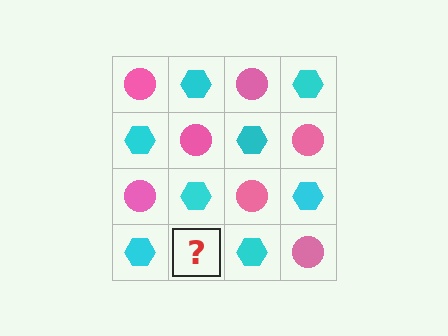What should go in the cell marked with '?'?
The missing cell should contain a pink circle.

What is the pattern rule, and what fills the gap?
The rule is that it alternates pink circle and cyan hexagon in a checkerboard pattern. The gap should be filled with a pink circle.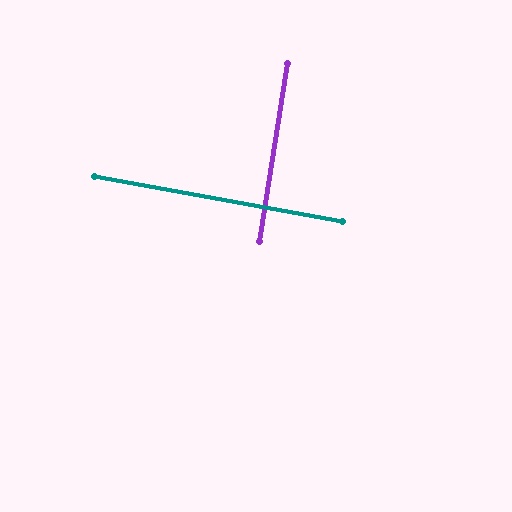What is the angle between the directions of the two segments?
Approximately 89 degrees.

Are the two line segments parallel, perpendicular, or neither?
Perpendicular — they meet at approximately 89°.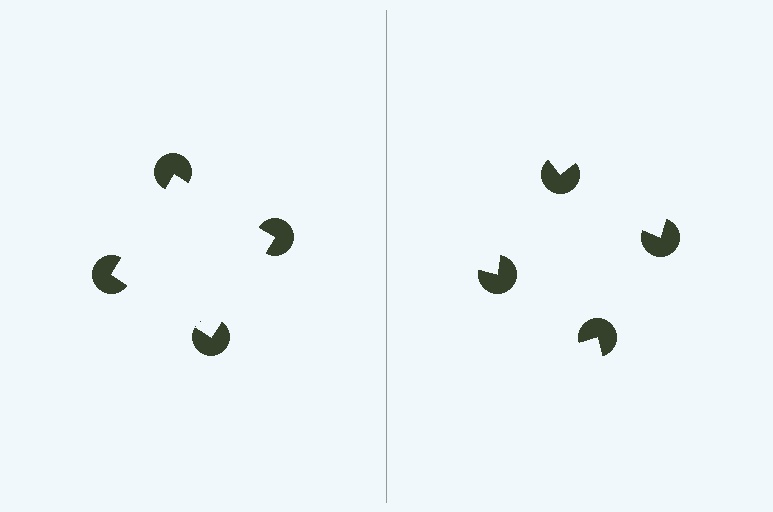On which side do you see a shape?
An illusory square appears on the left side. On the right side the wedge cuts are rotated, so no coherent shape forms.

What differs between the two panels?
The pac-man discs are positioned identically on both sides; only the wedge orientations differ. On the left they align to a square; on the right they are misaligned.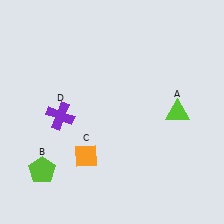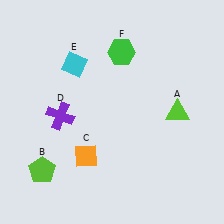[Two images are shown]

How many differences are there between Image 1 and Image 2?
There are 2 differences between the two images.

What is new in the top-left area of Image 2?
A cyan diamond (E) was added in the top-left area of Image 2.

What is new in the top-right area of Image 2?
A green hexagon (F) was added in the top-right area of Image 2.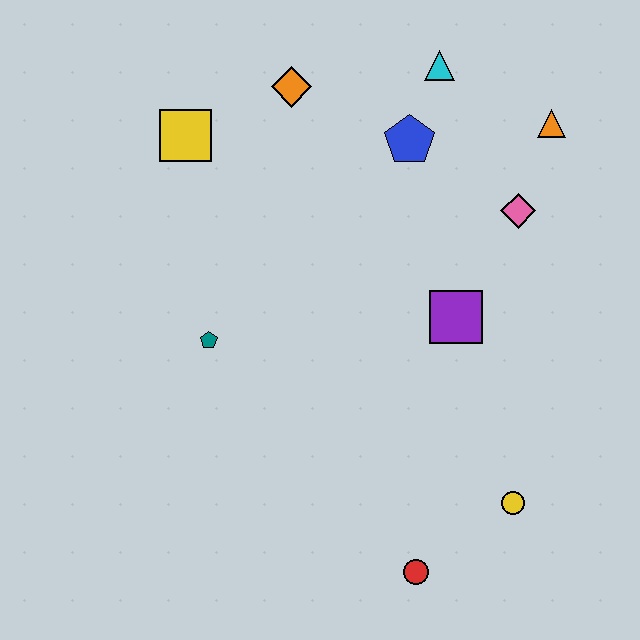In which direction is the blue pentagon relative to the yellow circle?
The blue pentagon is above the yellow circle.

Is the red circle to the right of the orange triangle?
No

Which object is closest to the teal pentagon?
The yellow square is closest to the teal pentagon.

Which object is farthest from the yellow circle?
The yellow square is farthest from the yellow circle.